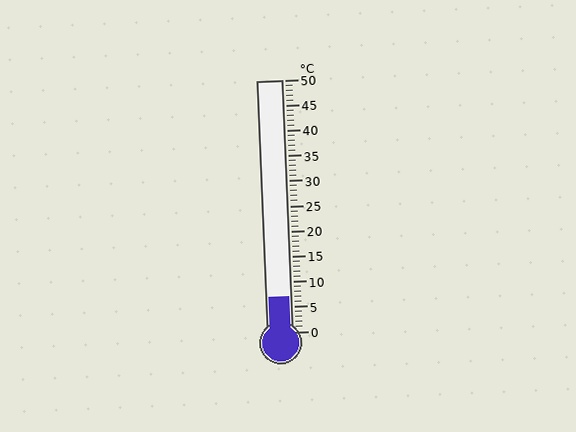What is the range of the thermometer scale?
The thermometer scale ranges from 0°C to 50°C.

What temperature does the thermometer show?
The thermometer shows approximately 7°C.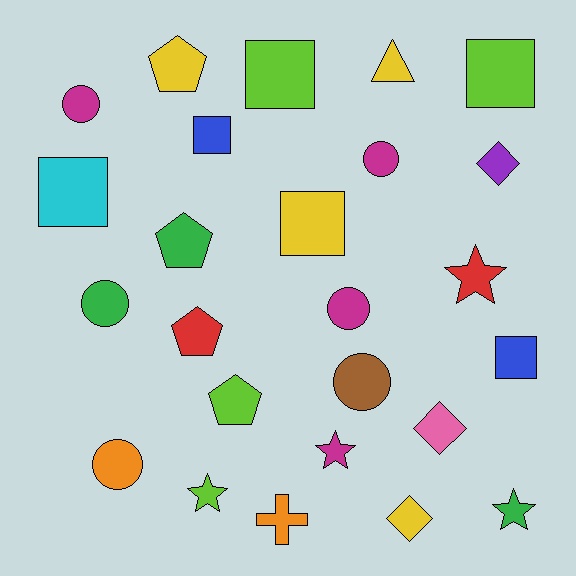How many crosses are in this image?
There is 1 cross.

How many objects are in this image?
There are 25 objects.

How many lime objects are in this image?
There are 4 lime objects.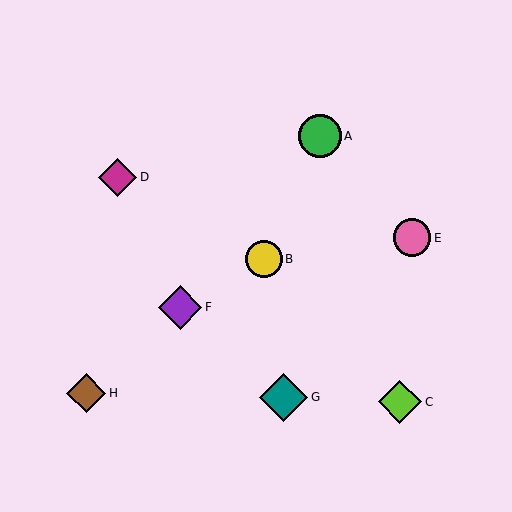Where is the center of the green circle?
The center of the green circle is at (320, 136).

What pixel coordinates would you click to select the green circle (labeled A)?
Click at (320, 136) to select the green circle A.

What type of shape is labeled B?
Shape B is a yellow circle.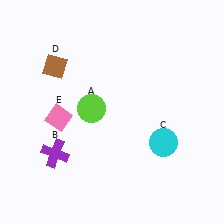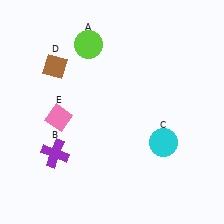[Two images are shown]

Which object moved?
The lime circle (A) moved up.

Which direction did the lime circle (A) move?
The lime circle (A) moved up.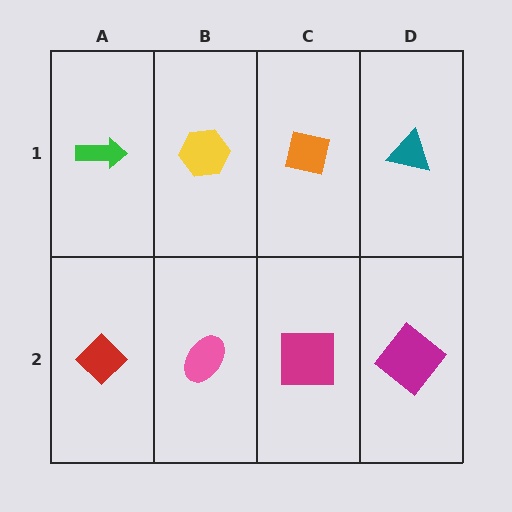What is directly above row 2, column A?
A green arrow.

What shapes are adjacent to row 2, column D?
A teal triangle (row 1, column D), a magenta square (row 2, column C).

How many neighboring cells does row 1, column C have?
3.